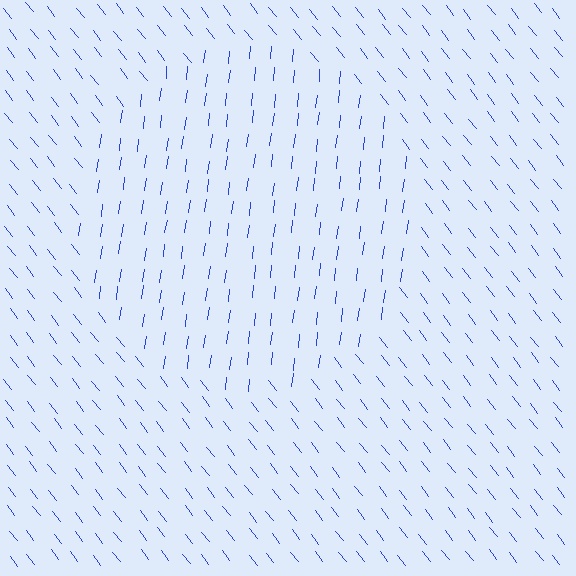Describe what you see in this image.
The image is filled with small blue line segments. A circle region in the image has lines oriented differently from the surrounding lines, creating a visible texture boundary.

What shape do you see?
I see a circle.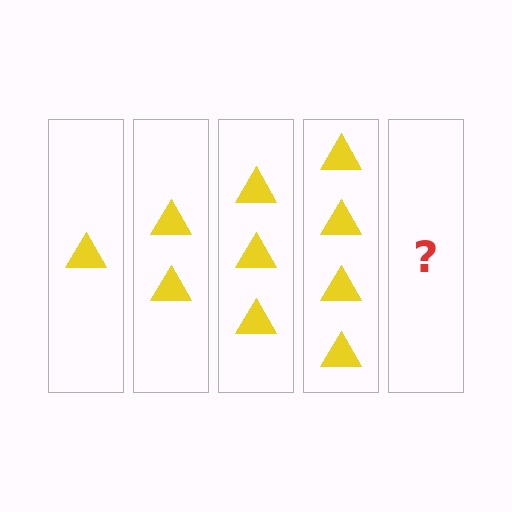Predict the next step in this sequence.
The next step is 5 triangles.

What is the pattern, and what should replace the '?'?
The pattern is that each step adds one more triangle. The '?' should be 5 triangles.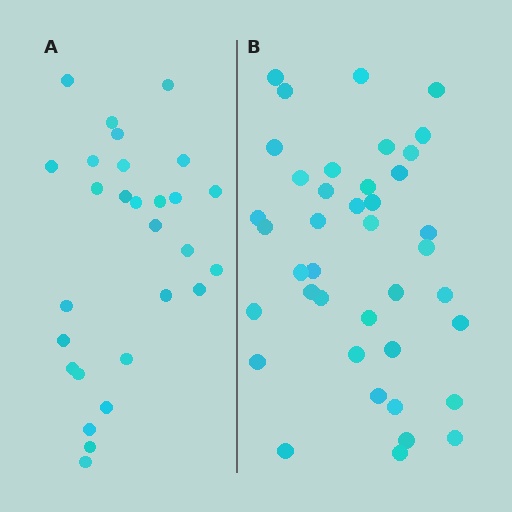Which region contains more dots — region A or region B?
Region B (the right region) has more dots.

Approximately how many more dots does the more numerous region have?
Region B has roughly 12 or so more dots than region A.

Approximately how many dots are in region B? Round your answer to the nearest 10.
About 40 dots.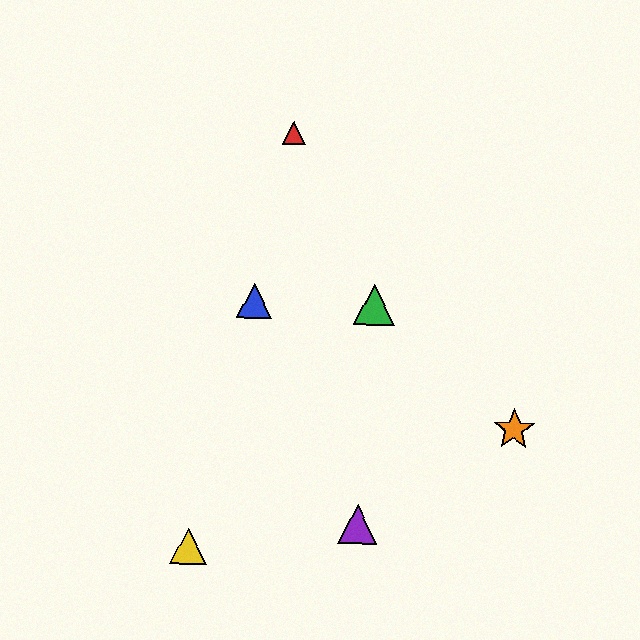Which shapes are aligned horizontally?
The blue triangle, the green triangle are aligned horizontally.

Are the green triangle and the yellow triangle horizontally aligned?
No, the green triangle is at y≈305 and the yellow triangle is at y≈546.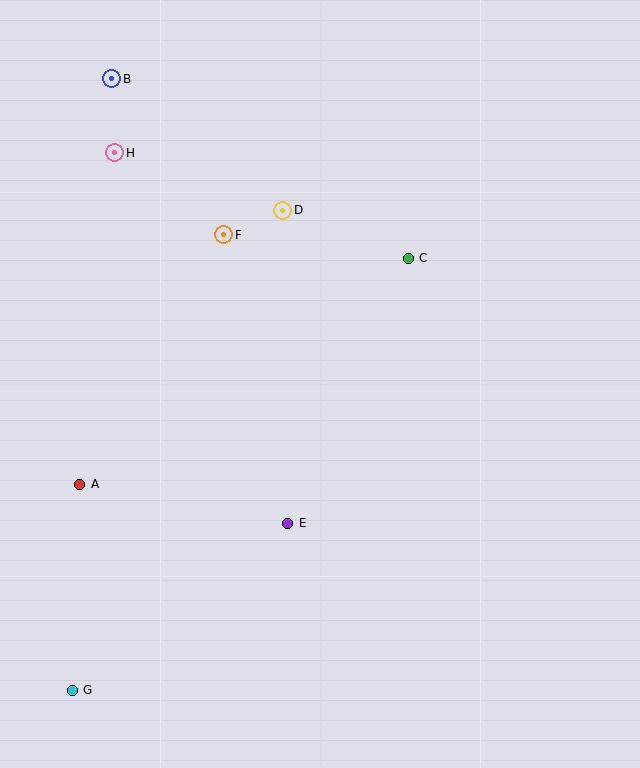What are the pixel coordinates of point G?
Point G is at (72, 690).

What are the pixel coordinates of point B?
Point B is at (112, 79).